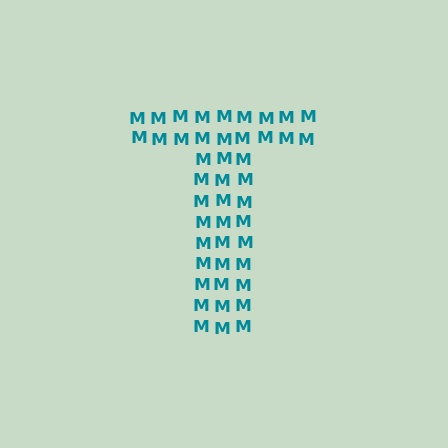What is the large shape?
The large shape is the letter T.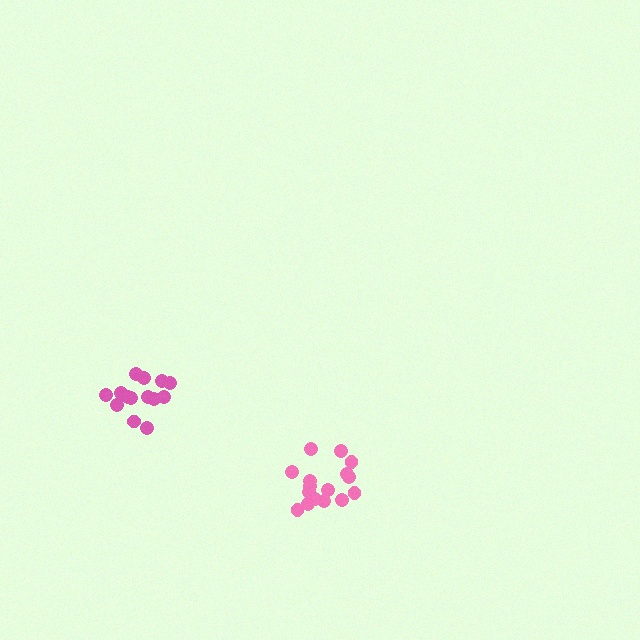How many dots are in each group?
Group 1: 16 dots, Group 2: 14 dots (30 total).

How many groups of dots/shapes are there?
There are 2 groups.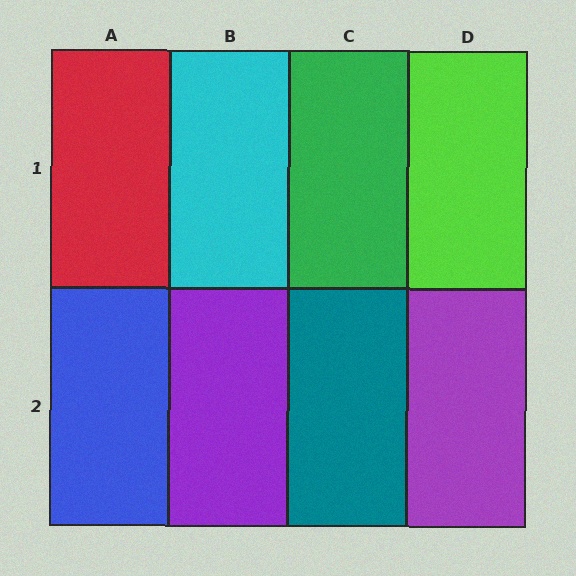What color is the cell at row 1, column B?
Cyan.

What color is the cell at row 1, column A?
Red.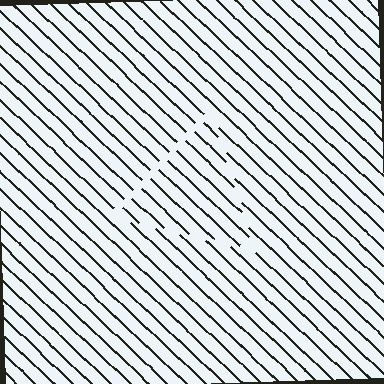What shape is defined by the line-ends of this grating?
An illusory triangle. The interior of the shape contains the same grating, shifted by half a period — the contour is defined by the phase discontinuity where line-ends from the inner and outer gratings abut.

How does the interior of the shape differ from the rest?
The interior of the shape contains the same grating, shifted by half a period — the contour is defined by the phase discontinuity where line-ends from the inner and outer gratings abut.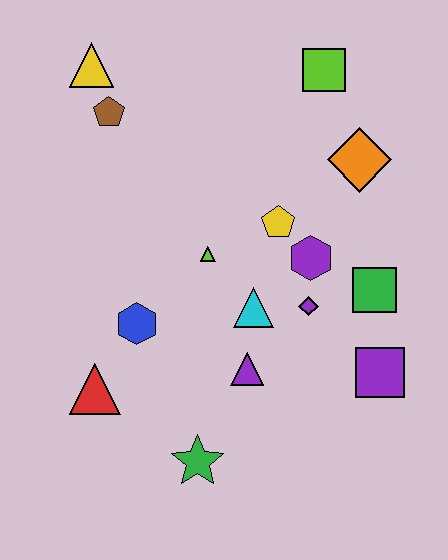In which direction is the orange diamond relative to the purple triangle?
The orange diamond is above the purple triangle.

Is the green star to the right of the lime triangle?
No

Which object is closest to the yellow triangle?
The brown pentagon is closest to the yellow triangle.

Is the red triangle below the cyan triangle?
Yes